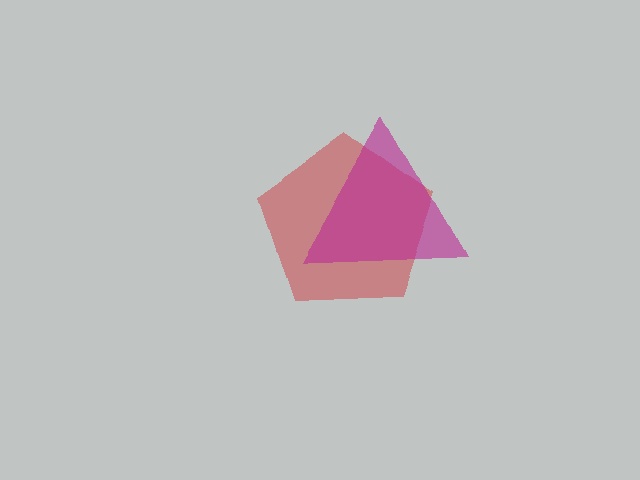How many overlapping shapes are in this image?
There are 2 overlapping shapes in the image.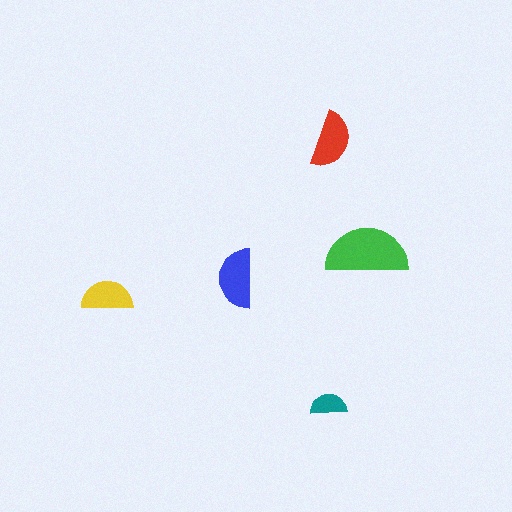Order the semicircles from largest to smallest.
the green one, the blue one, the red one, the yellow one, the teal one.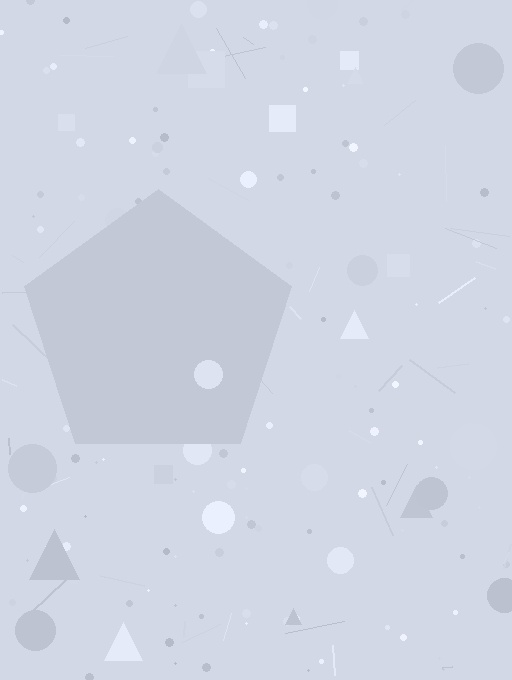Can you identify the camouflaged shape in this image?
The camouflaged shape is a pentagon.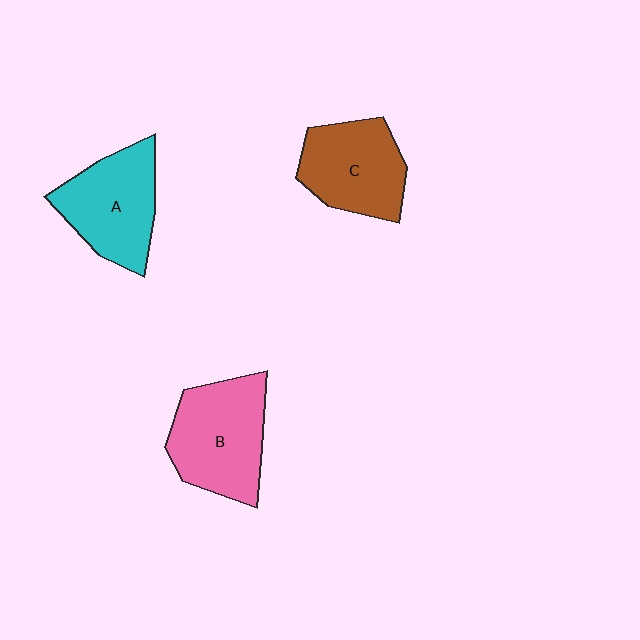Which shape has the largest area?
Shape B (pink).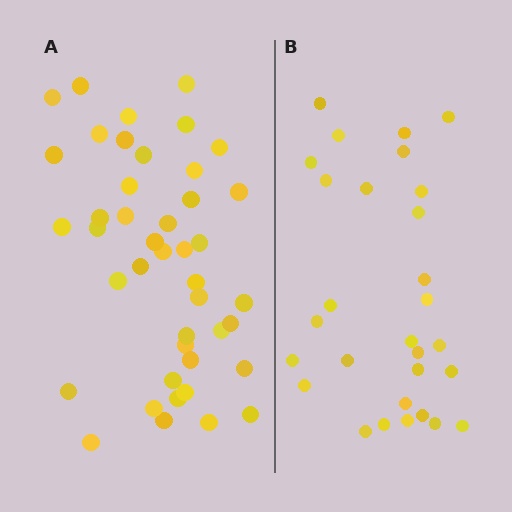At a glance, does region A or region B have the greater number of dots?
Region A (the left region) has more dots.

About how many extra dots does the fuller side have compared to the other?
Region A has approximately 15 more dots than region B.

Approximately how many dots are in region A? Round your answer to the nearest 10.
About 40 dots. (The exact count is 43, which rounds to 40.)